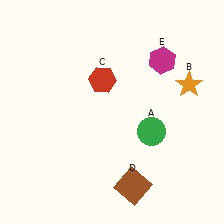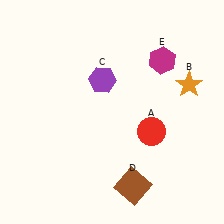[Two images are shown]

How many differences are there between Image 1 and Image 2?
There are 2 differences between the two images.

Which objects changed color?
A changed from green to red. C changed from red to purple.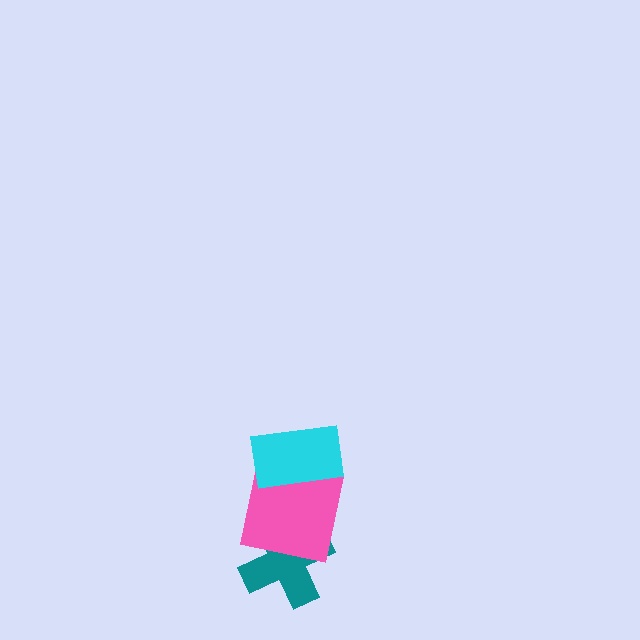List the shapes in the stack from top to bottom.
From top to bottom: the cyan rectangle, the pink square, the teal cross.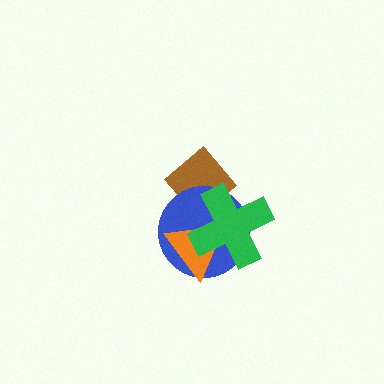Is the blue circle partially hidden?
Yes, it is partially covered by another shape.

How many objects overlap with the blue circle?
3 objects overlap with the blue circle.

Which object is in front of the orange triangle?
The green cross is in front of the orange triangle.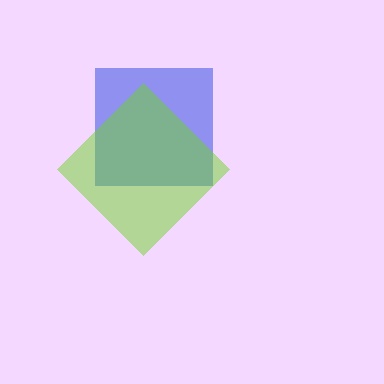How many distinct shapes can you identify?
There are 2 distinct shapes: a blue square, a lime diamond.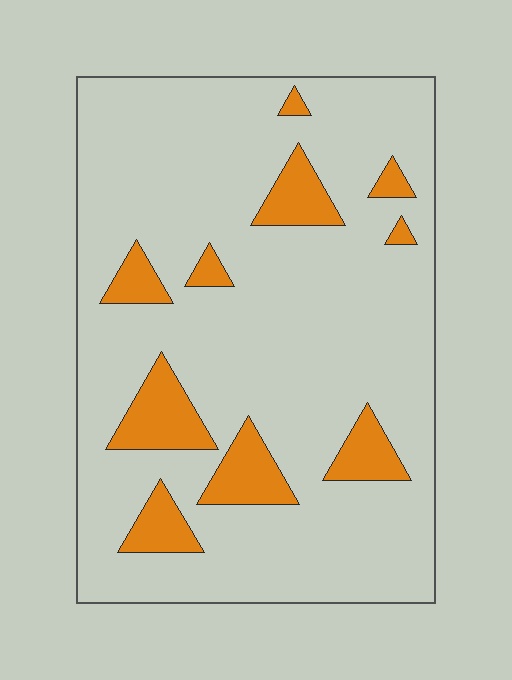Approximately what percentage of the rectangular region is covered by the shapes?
Approximately 15%.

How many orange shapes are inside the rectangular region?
10.